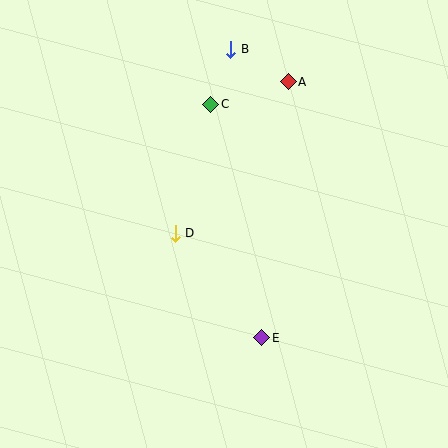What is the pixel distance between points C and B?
The distance between C and B is 59 pixels.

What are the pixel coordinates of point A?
Point A is at (288, 82).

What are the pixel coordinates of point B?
Point B is at (231, 49).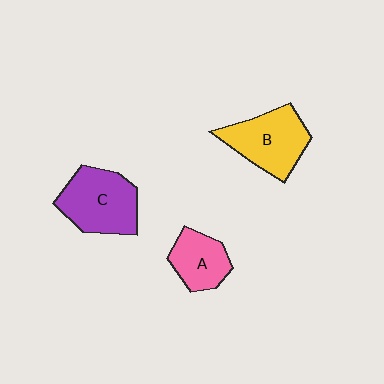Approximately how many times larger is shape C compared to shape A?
Approximately 1.6 times.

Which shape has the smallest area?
Shape A (pink).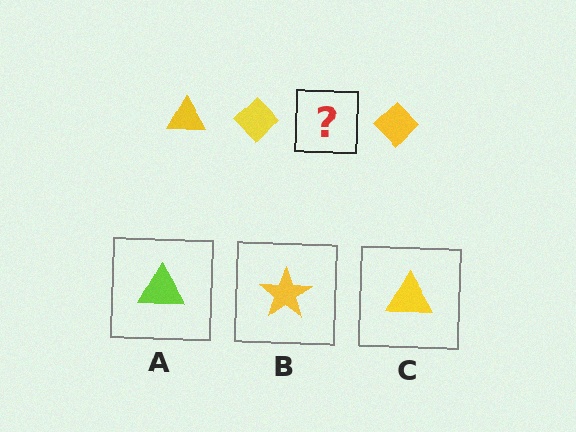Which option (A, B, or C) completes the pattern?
C.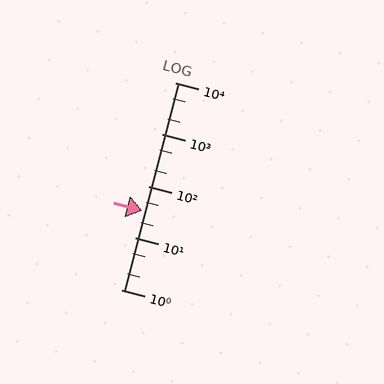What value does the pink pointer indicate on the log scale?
The pointer indicates approximately 34.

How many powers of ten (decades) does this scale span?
The scale spans 4 decades, from 1 to 10000.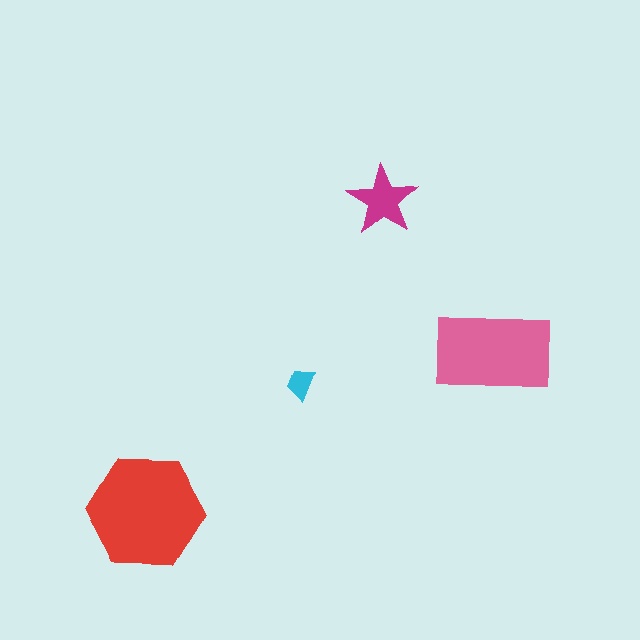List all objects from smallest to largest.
The cyan trapezoid, the magenta star, the pink rectangle, the red hexagon.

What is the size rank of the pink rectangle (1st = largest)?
2nd.